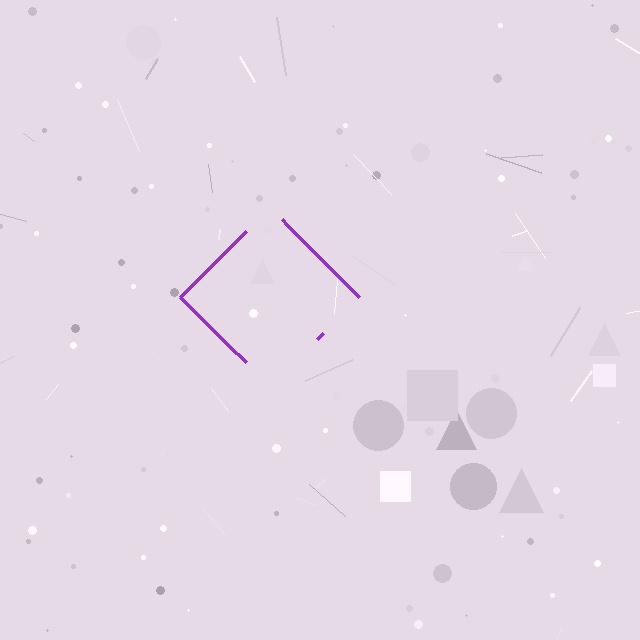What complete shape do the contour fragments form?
The contour fragments form a diamond.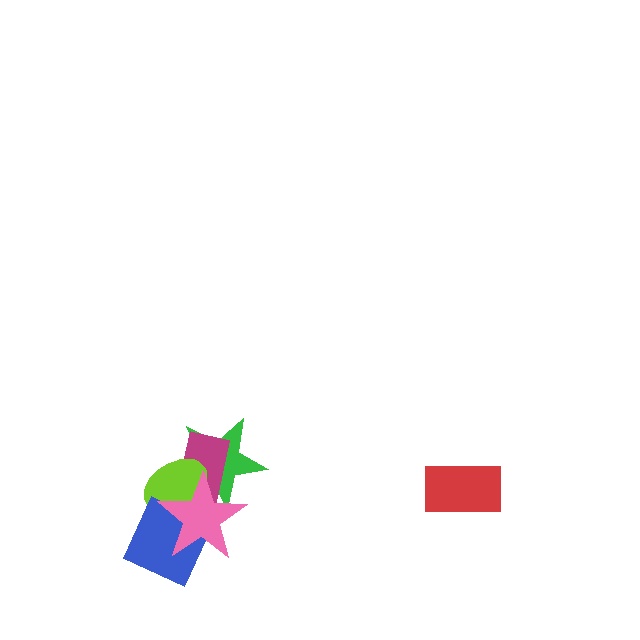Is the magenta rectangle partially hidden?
Yes, it is partially covered by another shape.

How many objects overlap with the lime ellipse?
4 objects overlap with the lime ellipse.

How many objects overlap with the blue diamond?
2 objects overlap with the blue diamond.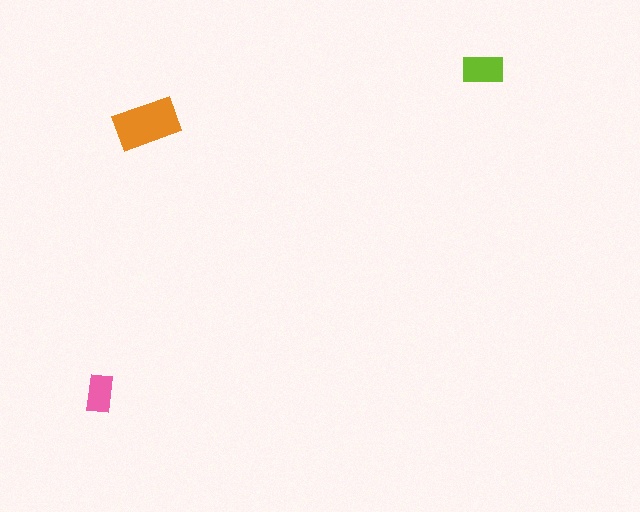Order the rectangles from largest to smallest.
the orange one, the lime one, the pink one.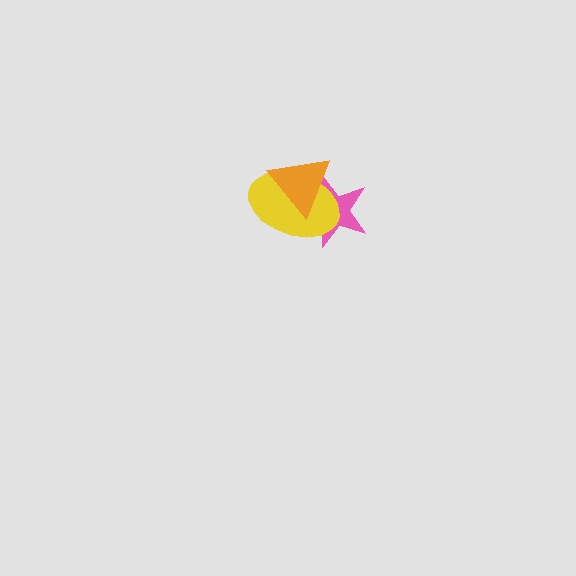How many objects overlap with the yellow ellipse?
2 objects overlap with the yellow ellipse.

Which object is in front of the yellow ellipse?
The orange triangle is in front of the yellow ellipse.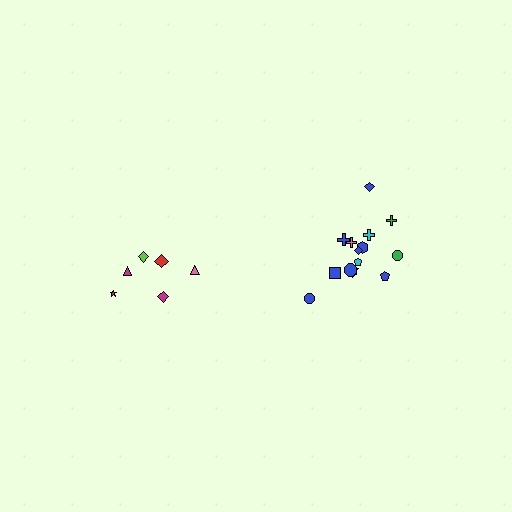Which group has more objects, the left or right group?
The right group.